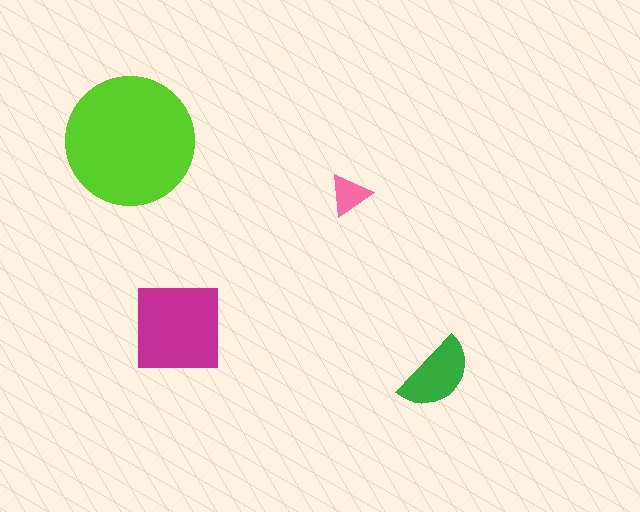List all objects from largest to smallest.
The lime circle, the magenta square, the green semicircle, the pink triangle.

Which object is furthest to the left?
The lime circle is leftmost.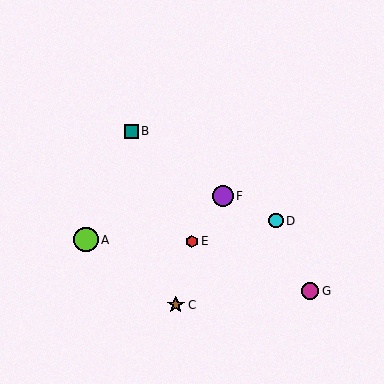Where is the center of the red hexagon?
The center of the red hexagon is at (192, 241).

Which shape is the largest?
The lime circle (labeled A) is the largest.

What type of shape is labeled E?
Shape E is a red hexagon.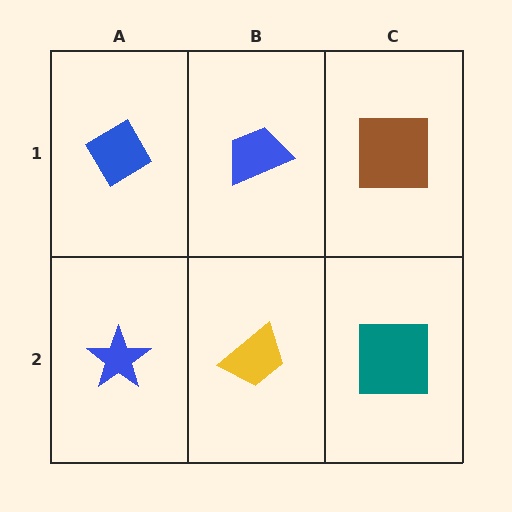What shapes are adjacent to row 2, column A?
A blue diamond (row 1, column A), a yellow trapezoid (row 2, column B).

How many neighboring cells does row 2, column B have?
3.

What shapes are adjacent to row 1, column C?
A teal square (row 2, column C), a blue trapezoid (row 1, column B).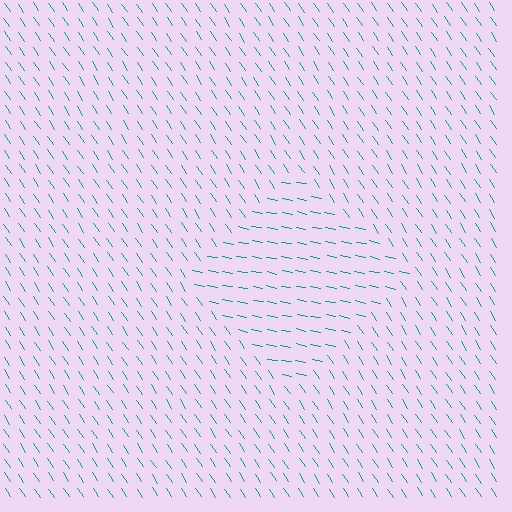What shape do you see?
I see a diamond.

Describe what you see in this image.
The image is filled with small teal line segments. A diamond region in the image has lines oriented differently from the surrounding lines, creating a visible texture boundary.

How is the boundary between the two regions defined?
The boundary is defined purely by a change in line orientation (approximately 45 degrees difference). All lines are the same color and thickness.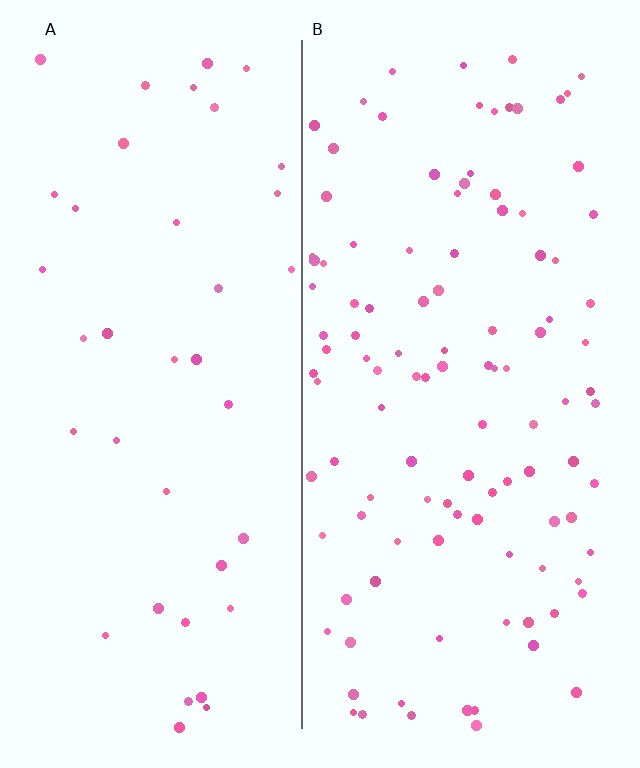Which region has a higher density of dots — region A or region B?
B (the right).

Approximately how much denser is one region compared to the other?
Approximately 2.8× — region B over region A.